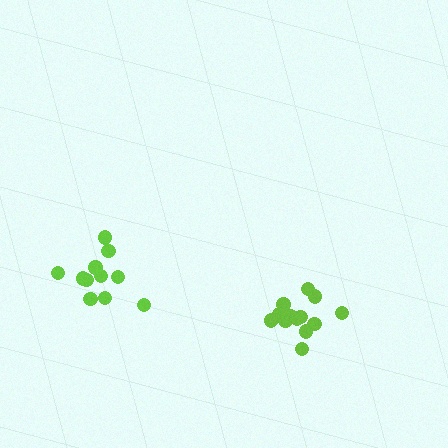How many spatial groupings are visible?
There are 2 spatial groupings.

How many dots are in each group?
Group 1: 11 dots, Group 2: 15 dots (26 total).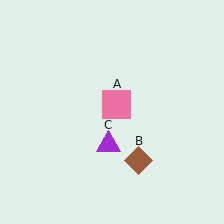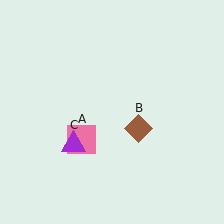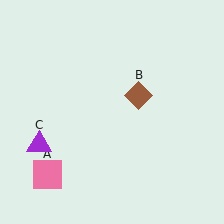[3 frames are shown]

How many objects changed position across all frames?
3 objects changed position: pink square (object A), brown diamond (object B), purple triangle (object C).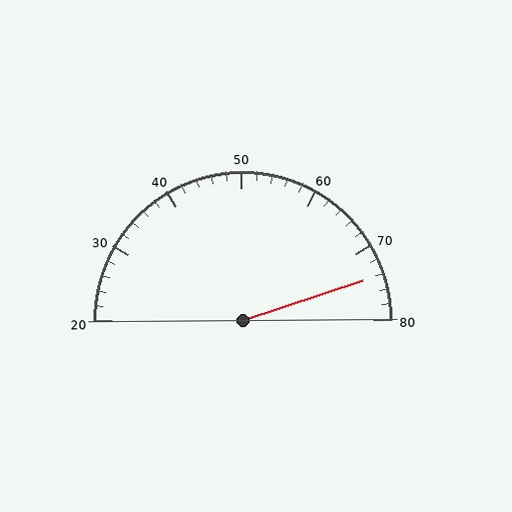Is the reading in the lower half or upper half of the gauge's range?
The reading is in the upper half of the range (20 to 80).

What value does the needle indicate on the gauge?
The needle indicates approximately 74.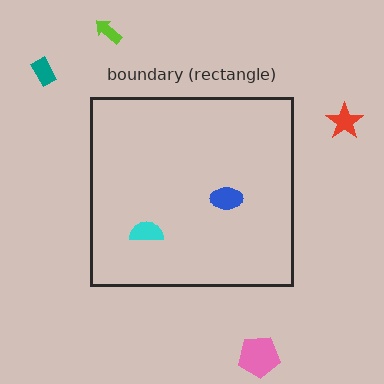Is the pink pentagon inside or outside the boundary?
Outside.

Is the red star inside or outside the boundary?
Outside.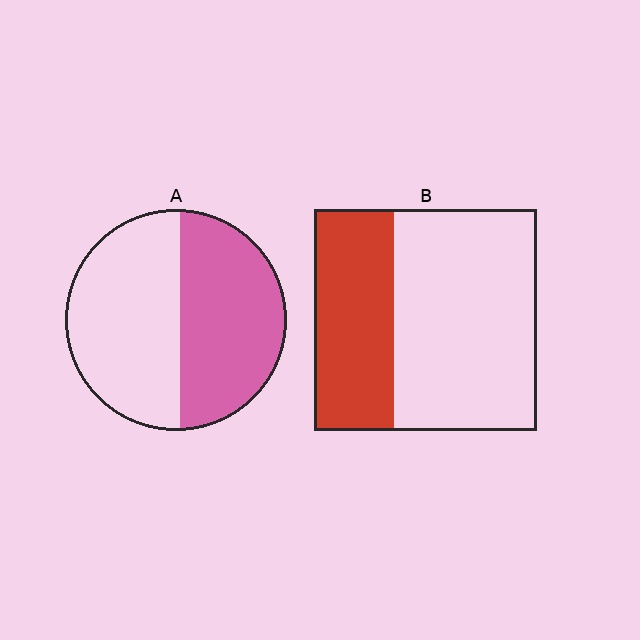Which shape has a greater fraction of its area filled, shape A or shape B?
Shape A.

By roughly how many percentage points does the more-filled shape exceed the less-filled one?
By roughly 10 percentage points (A over B).